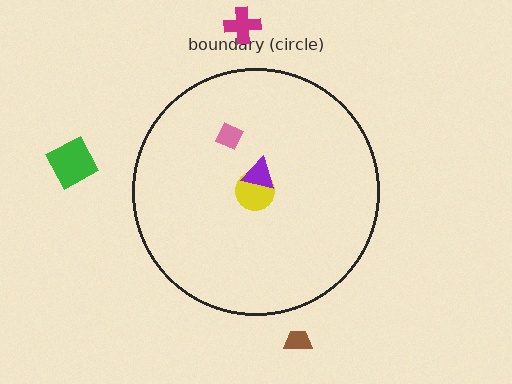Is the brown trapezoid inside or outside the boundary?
Outside.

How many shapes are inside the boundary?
3 inside, 3 outside.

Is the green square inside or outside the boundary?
Outside.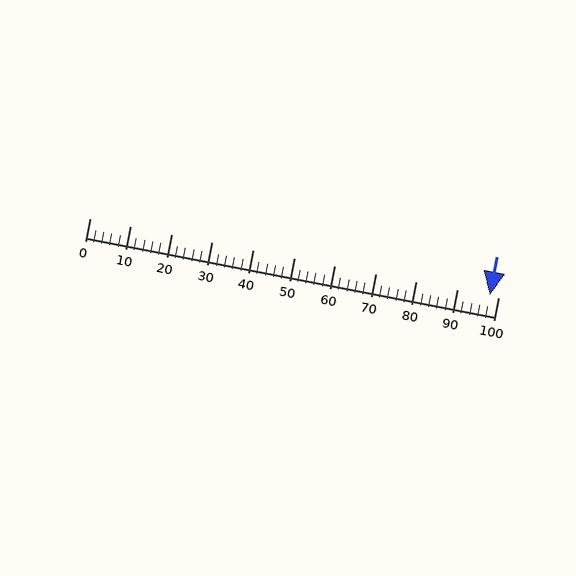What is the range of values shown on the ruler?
The ruler shows values from 0 to 100.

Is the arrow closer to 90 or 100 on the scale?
The arrow is closer to 100.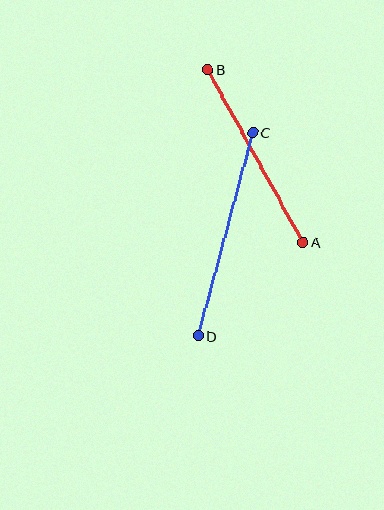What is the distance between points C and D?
The distance is approximately 211 pixels.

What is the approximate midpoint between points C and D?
The midpoint is at approximately (226, 234) pixels.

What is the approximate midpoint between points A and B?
The midpoint is at approximately (256, 156) pixels.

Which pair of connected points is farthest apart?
Points C and D are farthest apart.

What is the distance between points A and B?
The distance is approximately 197 pixels.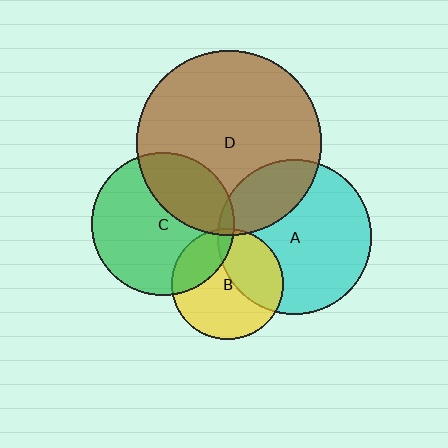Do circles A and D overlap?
Yes.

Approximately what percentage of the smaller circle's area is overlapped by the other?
Approximately 25%.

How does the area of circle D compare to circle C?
Approximately 1.7 times.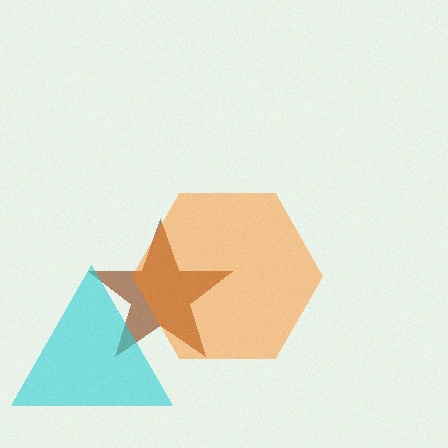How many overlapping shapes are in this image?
There are 3 overlapping shapes in the image.